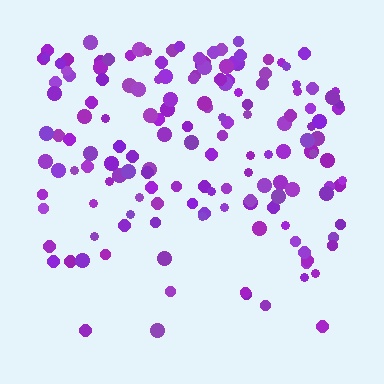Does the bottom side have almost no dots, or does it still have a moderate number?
Still a moderate number, just noticeably fewer than the top.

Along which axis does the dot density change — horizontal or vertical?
Vertical.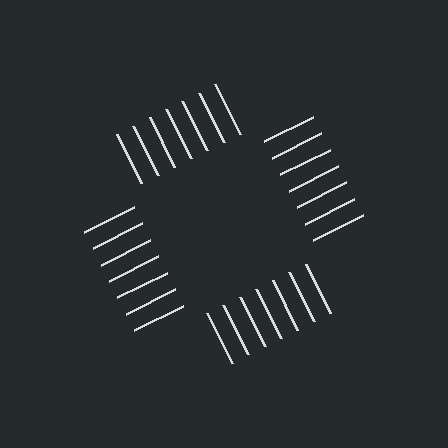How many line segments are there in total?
28 — 7 along each of the 4 edges.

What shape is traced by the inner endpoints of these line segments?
An illusory square — the line segments terminate on its edges but no continuous stroke is drawn.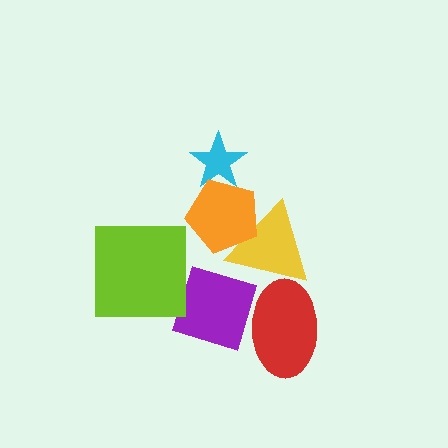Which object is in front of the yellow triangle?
The orange pentagon is in front of the yellow triangle.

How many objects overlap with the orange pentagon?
2 objects overlap with the orange pentagon.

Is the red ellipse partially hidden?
Yes, it is partially covered by another shape.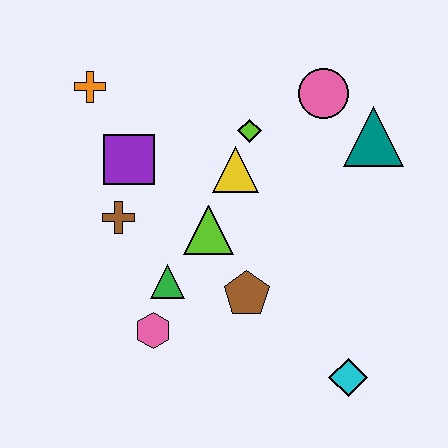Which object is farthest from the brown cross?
The cyan diamond is farthest from the brown cross.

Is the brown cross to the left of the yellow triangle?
Yes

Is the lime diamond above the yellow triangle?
Yes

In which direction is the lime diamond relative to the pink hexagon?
The lime diamond is above the pink hexagon.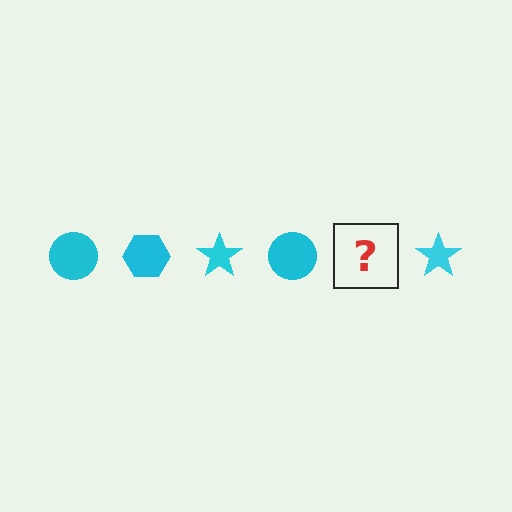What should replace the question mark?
The question mark should be replaced with a cyan hexagon.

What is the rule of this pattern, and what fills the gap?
The rule is that the pattern cycles through circle, hexagon, star shapes in cyan. The gap should be filled with a cyan hexagon.